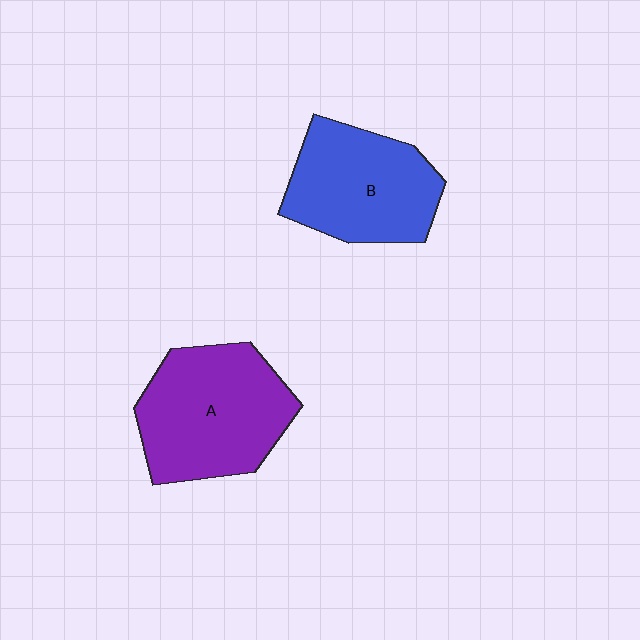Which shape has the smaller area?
Shape B (blue).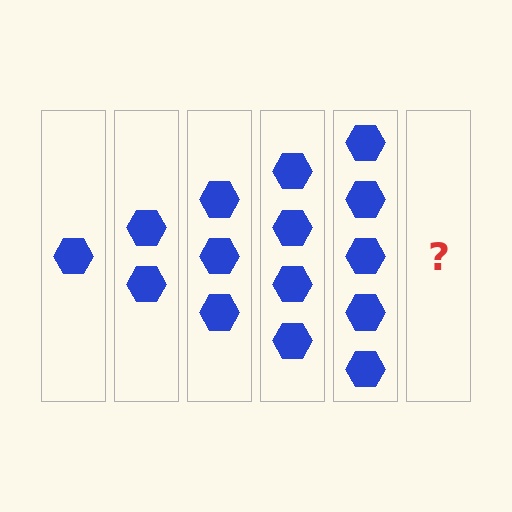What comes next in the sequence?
The next element should be 6 hexagons.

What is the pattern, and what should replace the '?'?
The pattern is that each step adds one more hexagon. The '?' should be 6 hexagons.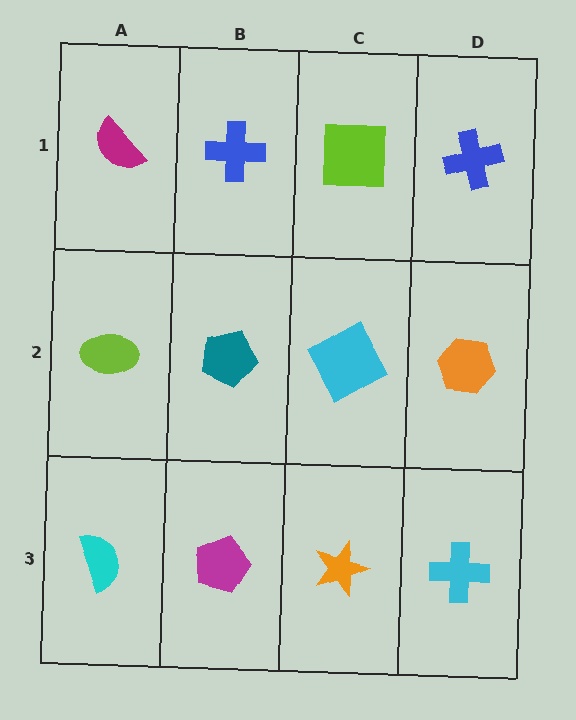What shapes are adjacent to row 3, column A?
A lime ellipse (row 2, column A), a magenta pentagon (row 3, column B).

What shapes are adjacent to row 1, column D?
An orange hexagon (row 2, column D), a lime square (row 1, column C).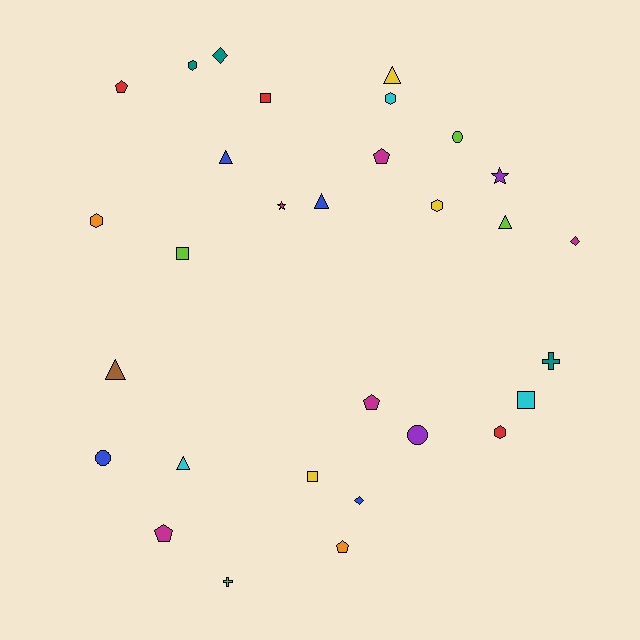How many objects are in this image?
There are 30 objects.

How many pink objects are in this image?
There are no pink objects.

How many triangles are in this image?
There are 6 triangles.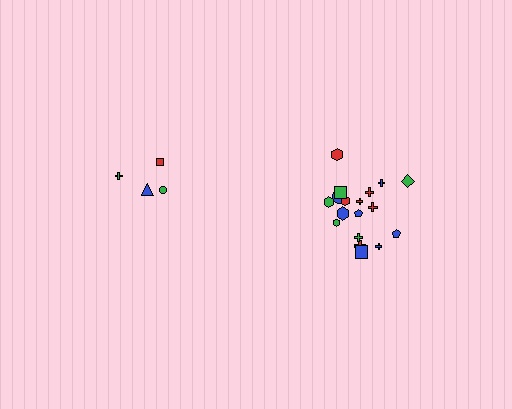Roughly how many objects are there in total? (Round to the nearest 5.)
Roughly 20 objects in total.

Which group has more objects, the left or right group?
The right group.